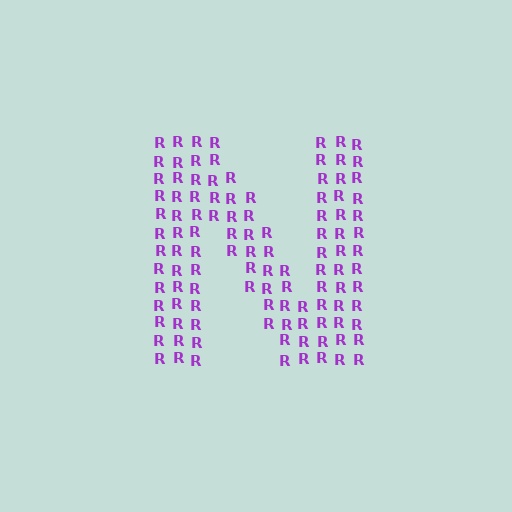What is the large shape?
The large shape is the letter N.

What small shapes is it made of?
It is made of small letter R's.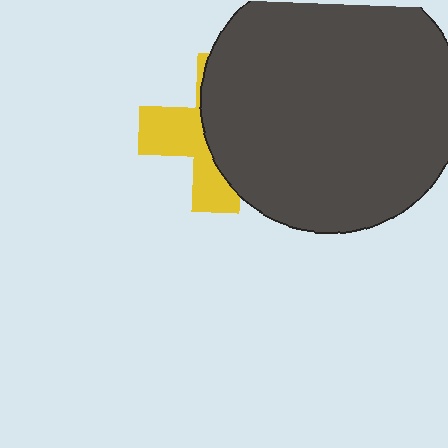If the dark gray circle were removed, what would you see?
You would see the complete yellow cross.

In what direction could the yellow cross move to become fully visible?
The yellow cross could move left. That would shift it out from behind the dark gray circle entirely.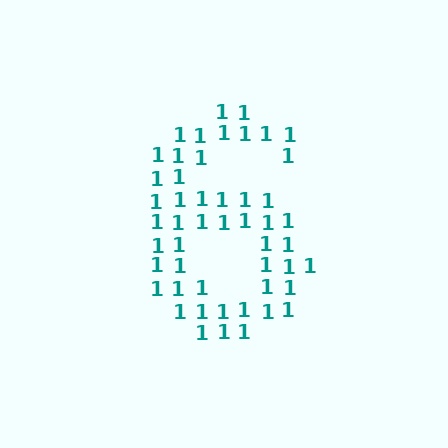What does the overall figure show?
The overall figure shows the digit 6.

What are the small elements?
The small elements are digit 1's.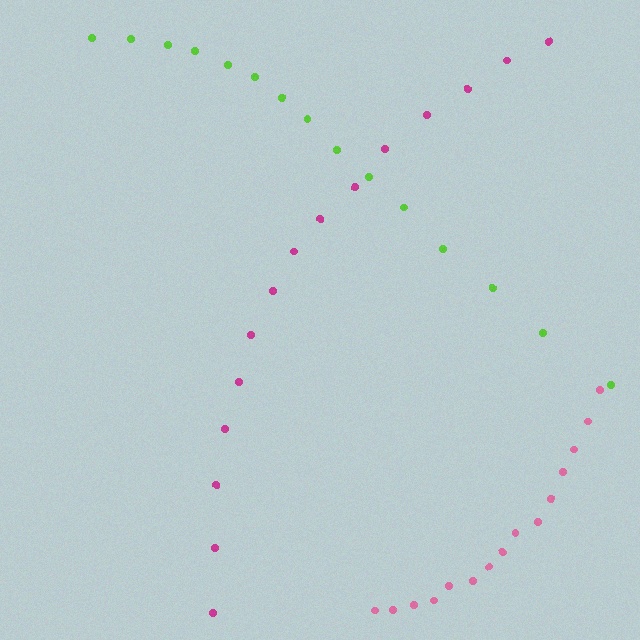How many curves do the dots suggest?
There are 3 distinct paths.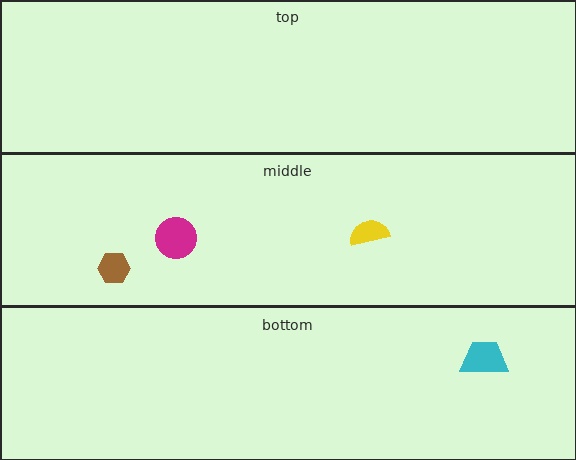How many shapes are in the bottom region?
1.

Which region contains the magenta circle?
The middle region.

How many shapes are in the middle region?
3.